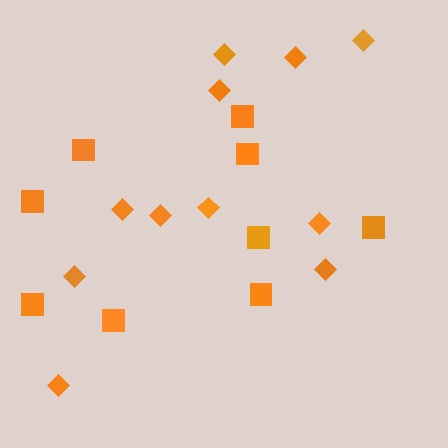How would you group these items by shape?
There are 2 groups: one group of squares (9) and one group of diamonds (11).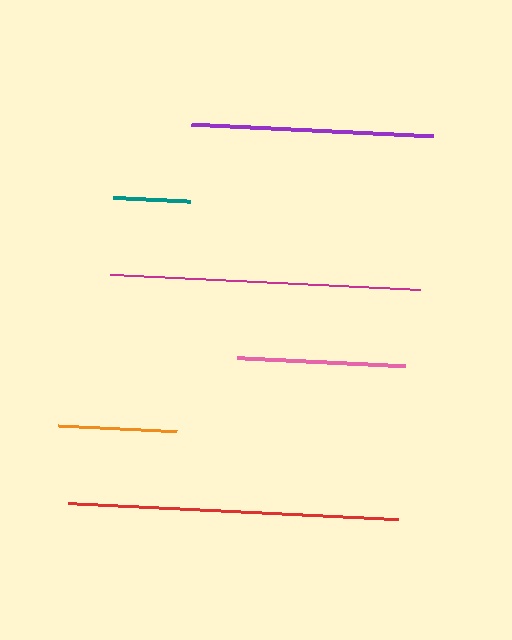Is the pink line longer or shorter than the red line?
The red line is longer than the pink line.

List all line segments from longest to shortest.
From longest to shortest: red, magenta, purple, pink, orange, teal.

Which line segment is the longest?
The red line is the longest at approximately 332 pixels.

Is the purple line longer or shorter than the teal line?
The purple line is longer than the teal line.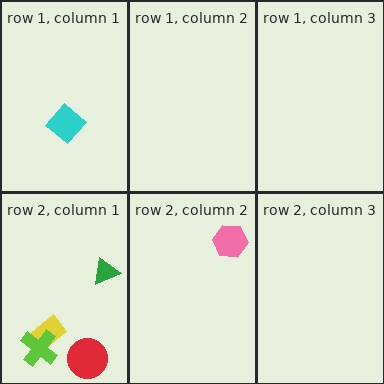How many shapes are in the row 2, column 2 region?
1.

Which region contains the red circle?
The row 2, column 1 region.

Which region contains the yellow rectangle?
The row 2, column 1 region.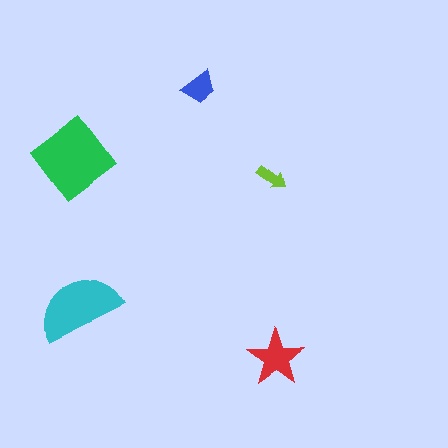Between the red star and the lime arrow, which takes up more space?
The red star.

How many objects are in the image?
There are 5 objects in the image.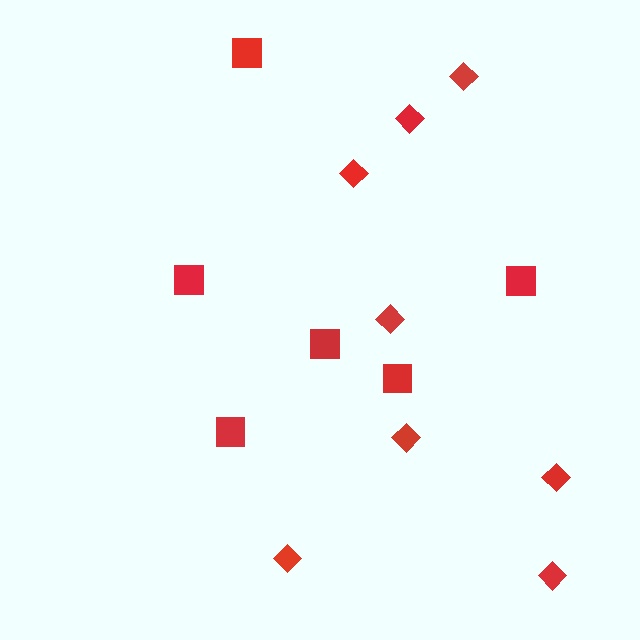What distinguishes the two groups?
There are 2 groups: one group of squares (6) and one group of diamonds (8).